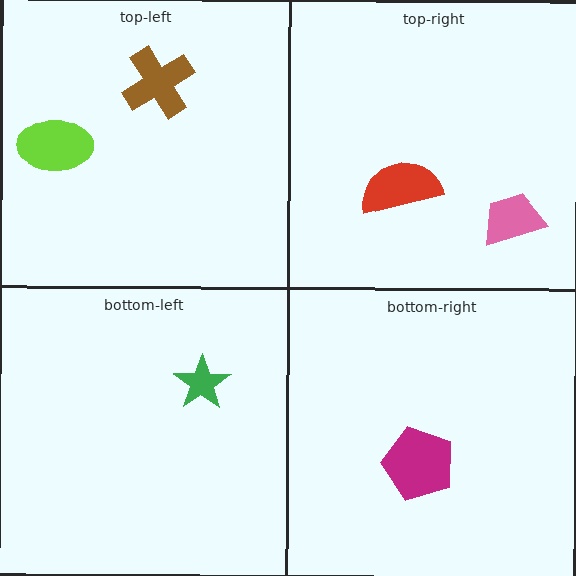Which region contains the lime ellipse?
The top-left region.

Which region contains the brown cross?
The top-left region.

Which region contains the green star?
The bottom-left region.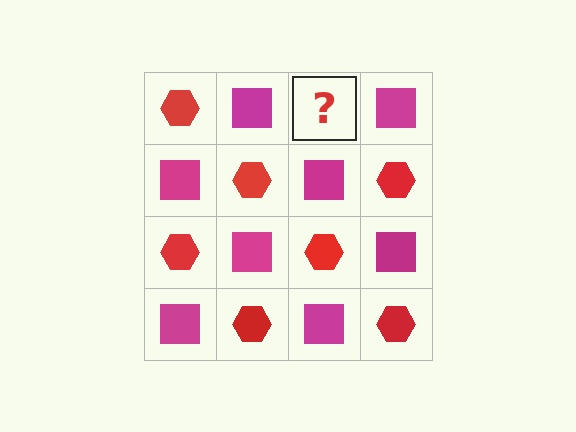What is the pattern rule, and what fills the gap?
The rule is that it alternates red hexagon and magenta square in a checkerboard pattern. The gap should be filled with a red hexagon.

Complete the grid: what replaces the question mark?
The question mark should be replaced with a red hexagon.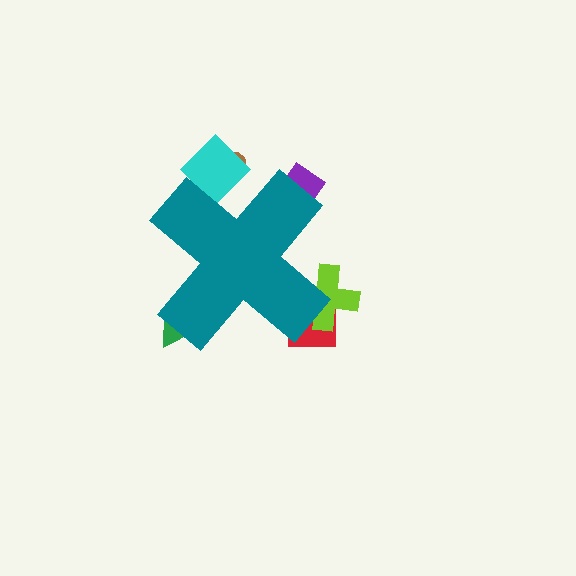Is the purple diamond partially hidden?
Yes, the purple diamond is partially hidden behind the teal cross.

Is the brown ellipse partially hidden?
Yes, the brown ellipse is partially hidden behind the teal cross.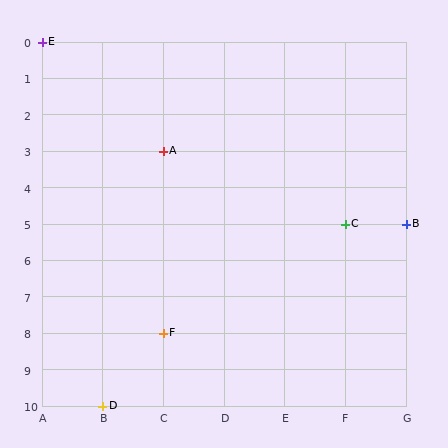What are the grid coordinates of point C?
Point C is at grid coordinates (F, 5).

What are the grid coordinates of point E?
Point E is at grid coordinates (A, 0).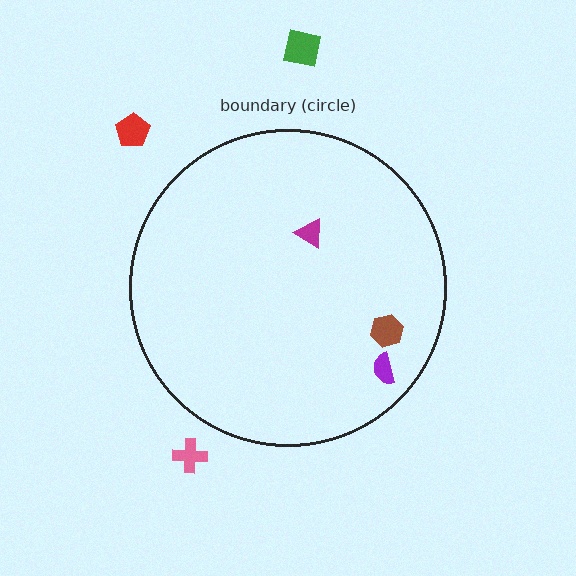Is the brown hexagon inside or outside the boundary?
Inside.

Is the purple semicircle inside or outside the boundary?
Inside.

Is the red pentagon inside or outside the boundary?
Outside.